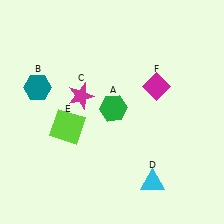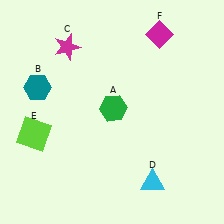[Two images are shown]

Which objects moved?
The objects that moved are: the magenta star (C), the lime square (E), the magenta diamond (F).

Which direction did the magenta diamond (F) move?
The magenta diamond (F) moved up.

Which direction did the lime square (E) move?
The lime square (E) moved left.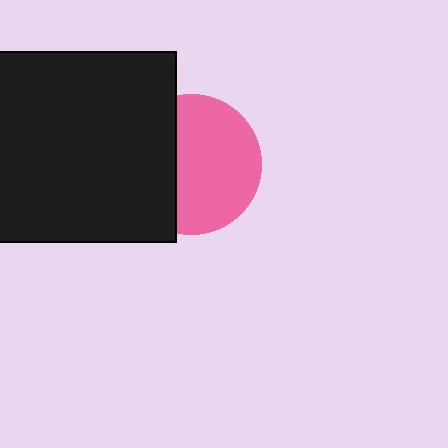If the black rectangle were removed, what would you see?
You would see the complete pink circle.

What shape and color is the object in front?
The object in front is a black rectangle.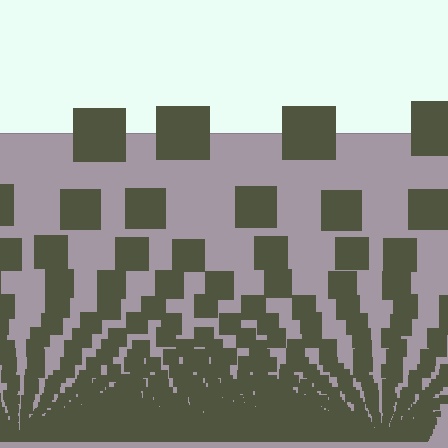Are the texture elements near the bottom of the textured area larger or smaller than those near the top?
Smaller. The gradient is inverted — elements near the bottom are smaller and denser.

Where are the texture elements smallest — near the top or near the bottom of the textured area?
Near the bottom.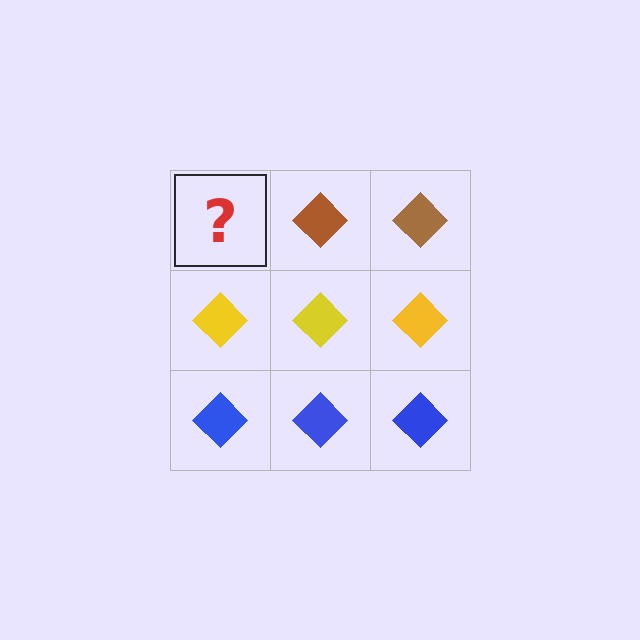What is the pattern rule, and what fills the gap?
The rule is that each row has a consistent color. The gap should be filled with a brown diamond.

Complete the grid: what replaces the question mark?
The question mark should be replaced with a brown diamond.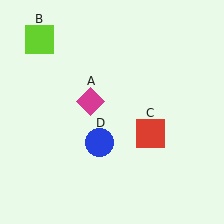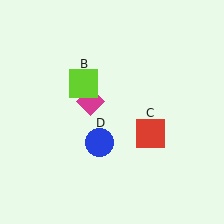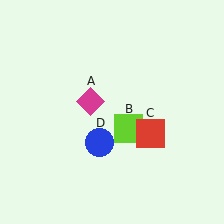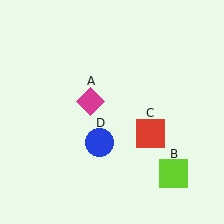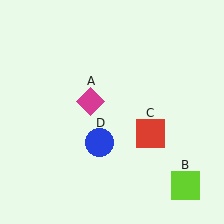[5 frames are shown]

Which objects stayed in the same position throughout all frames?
Magenta diamond (object A) and red square (object C) and blue circle (object D) remained stationary.